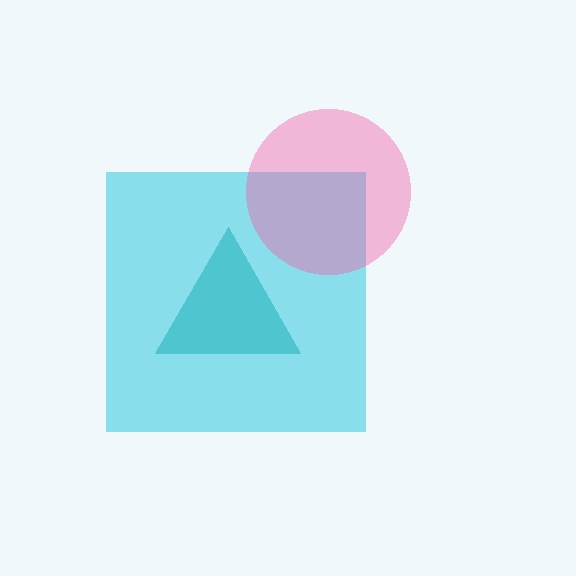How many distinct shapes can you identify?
There are 3 distinct shapes: a teal triangle, a cyan square, a pink circle.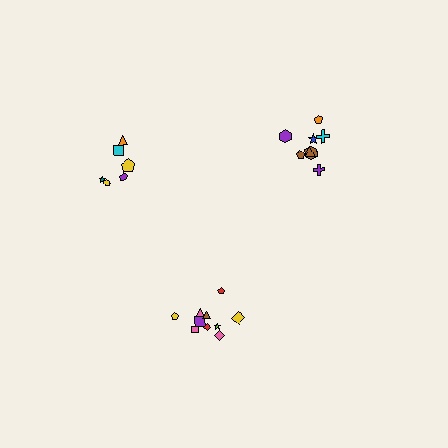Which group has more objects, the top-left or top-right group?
The top-right group.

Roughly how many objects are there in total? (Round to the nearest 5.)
Roughly 25 objects in total.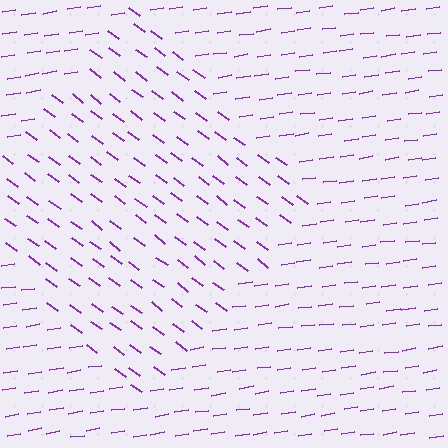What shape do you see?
I see a diamond.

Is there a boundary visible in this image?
Yes, there is a texture boundary formed by a change in line orientation.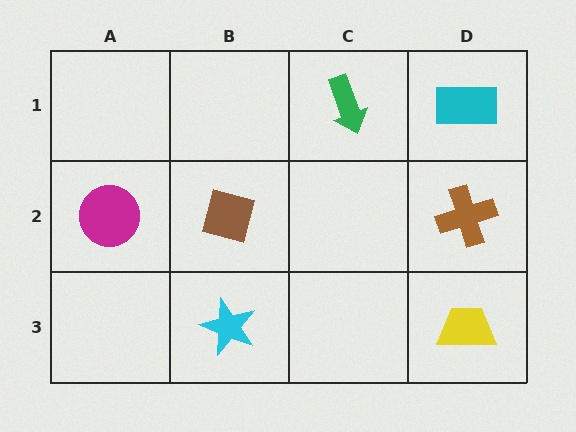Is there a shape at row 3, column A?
No, that cell is empty.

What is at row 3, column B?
A cyan star.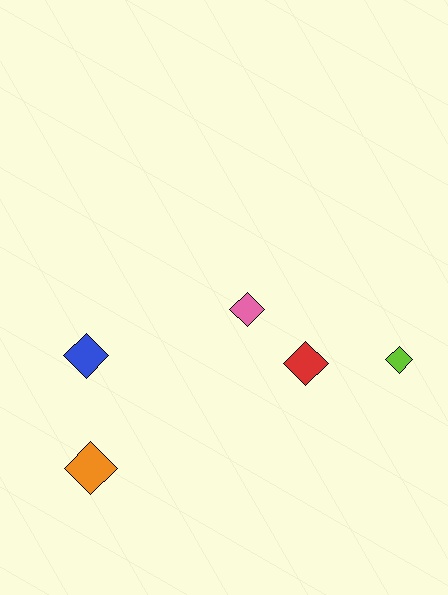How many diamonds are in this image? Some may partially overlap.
There are 5 diamonds.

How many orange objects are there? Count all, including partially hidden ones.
There is 1 orange object.